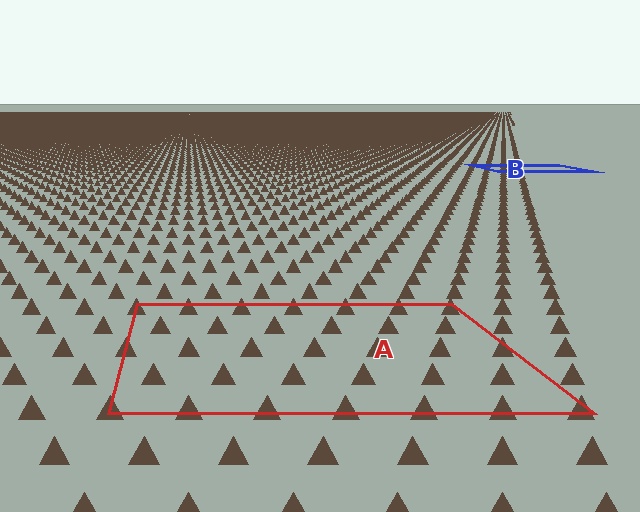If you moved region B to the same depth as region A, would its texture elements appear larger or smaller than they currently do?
They would appear larger. At a closer depth, the same texture elements are projected at a bigger on-screen size.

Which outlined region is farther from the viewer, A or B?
Region B is farther from the viewer — the texture elements inside it appear smaller and more densely packed.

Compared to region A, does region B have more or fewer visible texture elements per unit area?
Region B has more texture elements per unit area — they are packed more densely because it is farther away.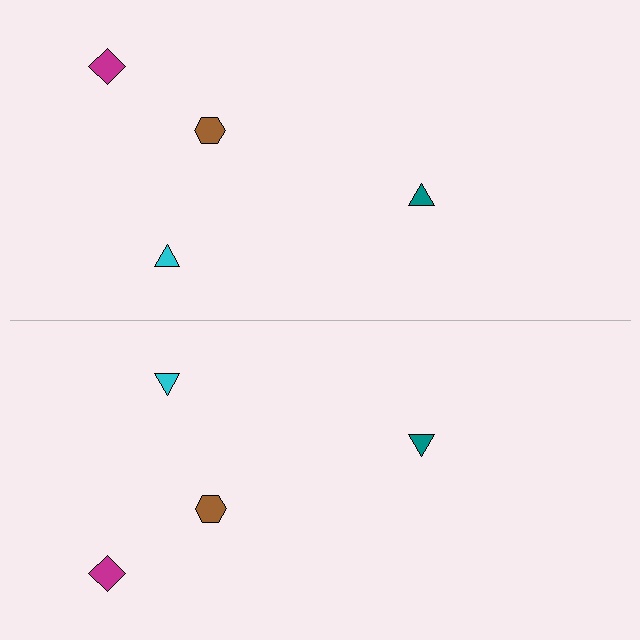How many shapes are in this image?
There are 8 shapes in this image.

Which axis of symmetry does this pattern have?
The pattern has a horizontal axis of symmetry running through the center of the image.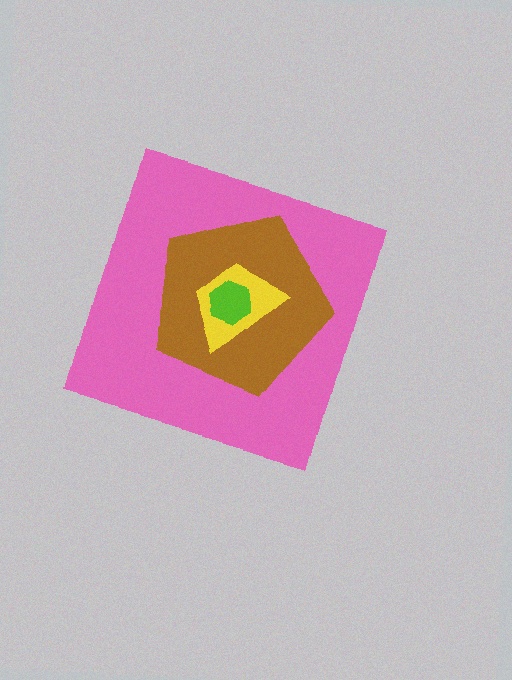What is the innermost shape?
The lime hexagon.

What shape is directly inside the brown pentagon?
The yellow trapezoid.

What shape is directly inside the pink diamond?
The brown pentagon.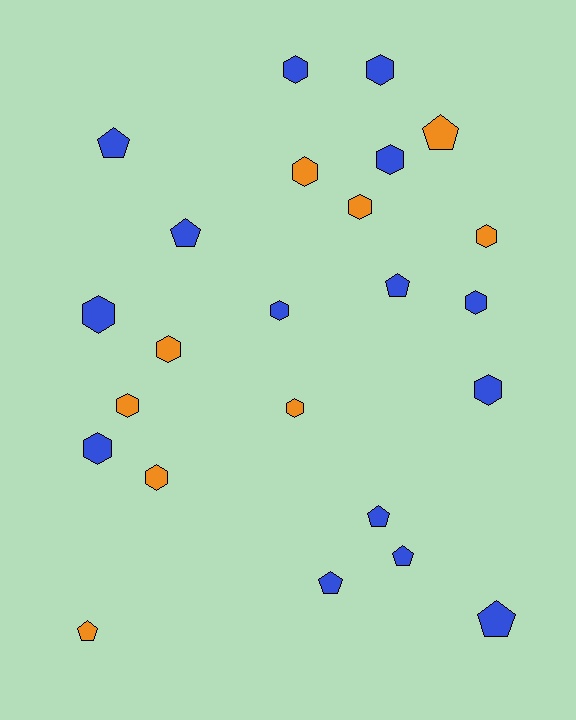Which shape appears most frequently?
Hexagon, with 15 objects.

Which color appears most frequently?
Blue, with 15 objects.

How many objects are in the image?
There are 24 objects.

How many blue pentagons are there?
There are 7 blue pentagons.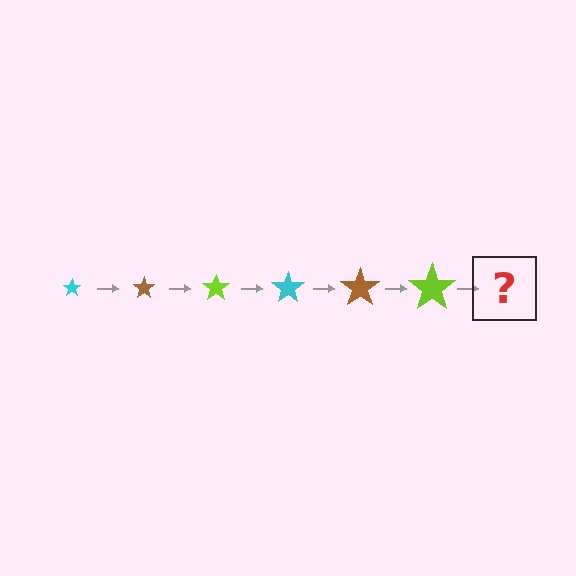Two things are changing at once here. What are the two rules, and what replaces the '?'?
The two rules are that the star grows larger each step and the color cycles through cyan, brown, and lime. The '?' should be a cyan star, larger than the previous one.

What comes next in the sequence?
The next element should be a cyan star, larger than the previous one.